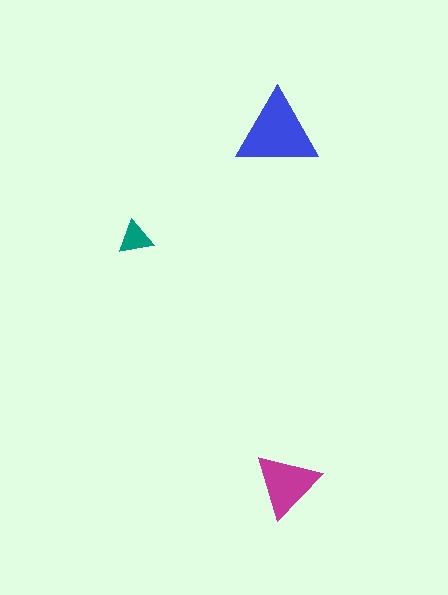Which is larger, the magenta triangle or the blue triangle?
The blue one.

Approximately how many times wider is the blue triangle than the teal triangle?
About 2.5 times wider.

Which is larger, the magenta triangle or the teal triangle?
The magenta one.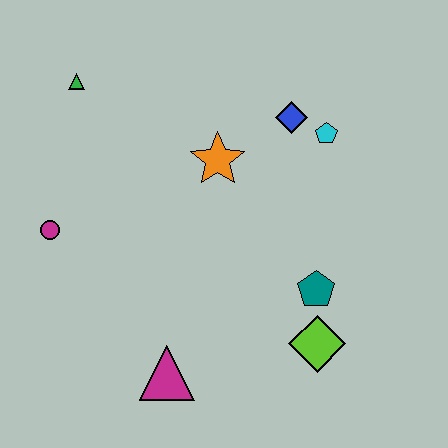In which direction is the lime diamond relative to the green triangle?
The lime diamond is below the green triangle.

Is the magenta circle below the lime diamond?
No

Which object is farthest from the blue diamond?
The magenta triangle is farthest from the blue diamond.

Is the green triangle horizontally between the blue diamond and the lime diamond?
No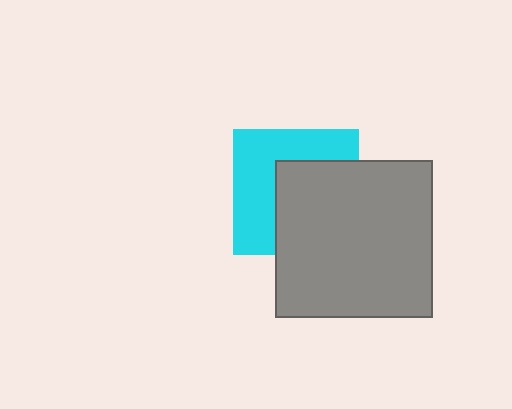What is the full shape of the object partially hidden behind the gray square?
The partially hidden object is a cyan square.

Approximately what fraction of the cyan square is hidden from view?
Roughly 51% of the cyan square is hidden behind the gray square.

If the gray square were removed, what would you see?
You would see the complete cyan square.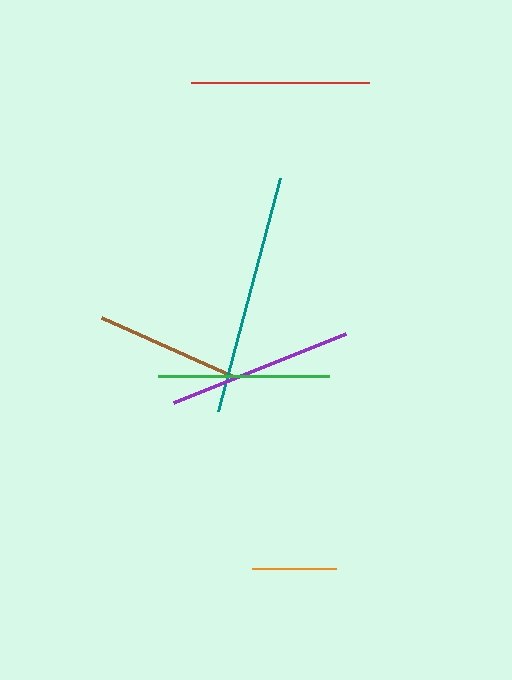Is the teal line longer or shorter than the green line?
The teal line is longer than the green line.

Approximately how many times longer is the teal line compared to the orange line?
The teal line is approximately 2.9 times the length of the orange line.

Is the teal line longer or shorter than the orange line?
The teal line is longer than the orange line.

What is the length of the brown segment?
The brown segment is approximately 144 pixels long.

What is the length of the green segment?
The green segment is approximately 171 pixels long.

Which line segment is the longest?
The teal line is the longest at approximately 241 pixels.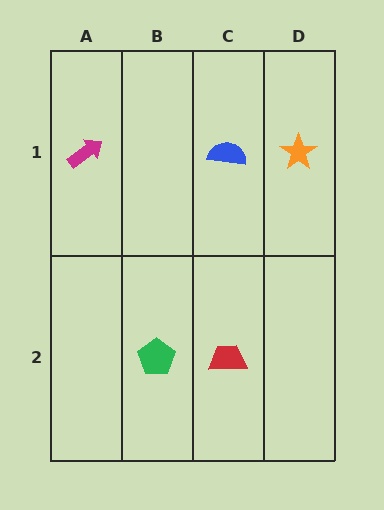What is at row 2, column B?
A green pentagon.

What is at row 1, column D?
An orange star.